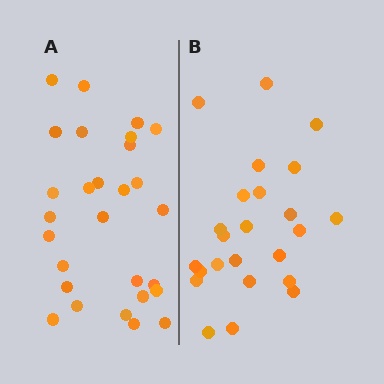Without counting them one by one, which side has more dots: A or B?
Region A (the left region) has more dots.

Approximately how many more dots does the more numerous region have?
Region A has about 4 more dots than region B.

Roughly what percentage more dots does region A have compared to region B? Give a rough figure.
About 15% more.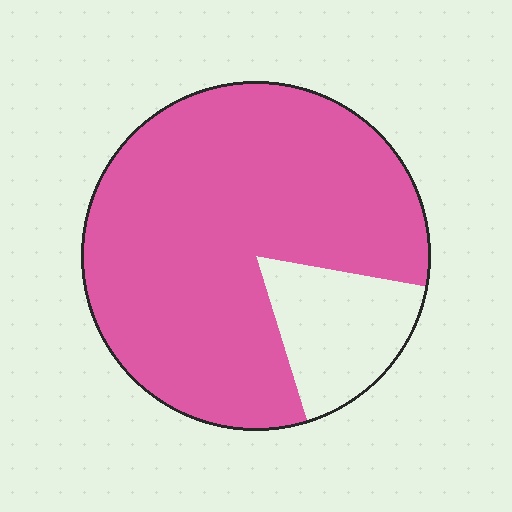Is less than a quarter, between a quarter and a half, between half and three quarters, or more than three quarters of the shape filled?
More than three quarters.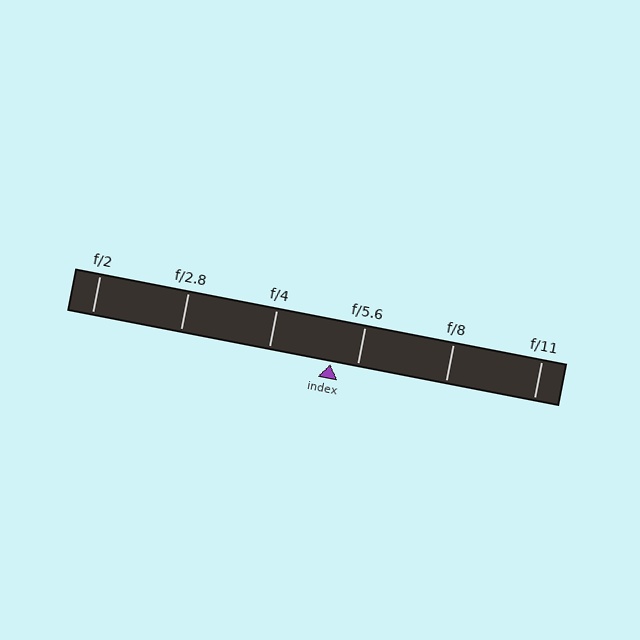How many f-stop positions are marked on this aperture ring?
There are 6 f-stop positions marked.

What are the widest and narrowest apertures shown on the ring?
The widest aperture shown is f/2 and the narrowest is f/11.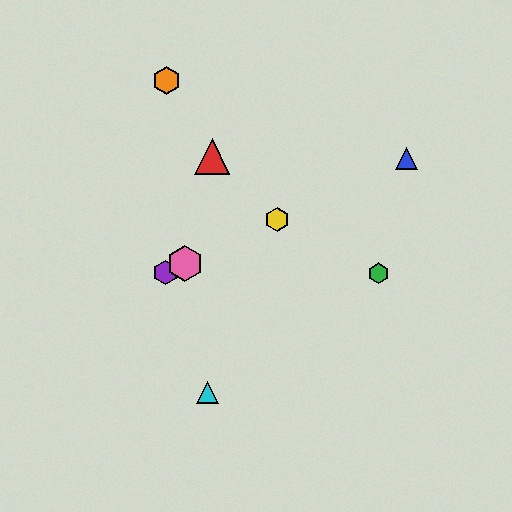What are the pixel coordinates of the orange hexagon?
The orange hexagon is at (166, 81).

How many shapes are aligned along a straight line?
4 shapes (the blue triangle, the yellow hexagon, the purple hexagon, the pink hexagon) are aligned along a straight line.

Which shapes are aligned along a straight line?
The blue triangle, the yellow hexagon, the purple hexagon, the pink hexagon are aligned along a straight line.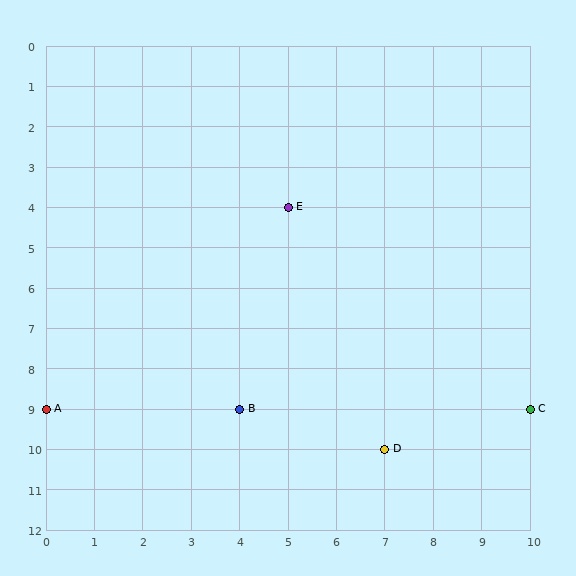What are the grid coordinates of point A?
Point A is at grid coordinates (0, 9).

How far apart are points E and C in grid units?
Points E and C are 5 columns and 5 rows apart (about 7.1 grid units diagonally).